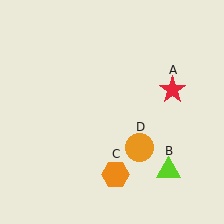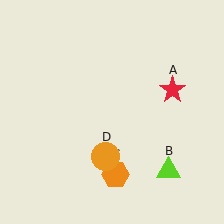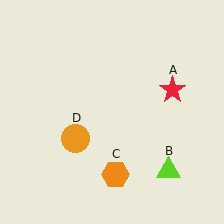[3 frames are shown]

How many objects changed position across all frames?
1 object changed position: orange circle (object D).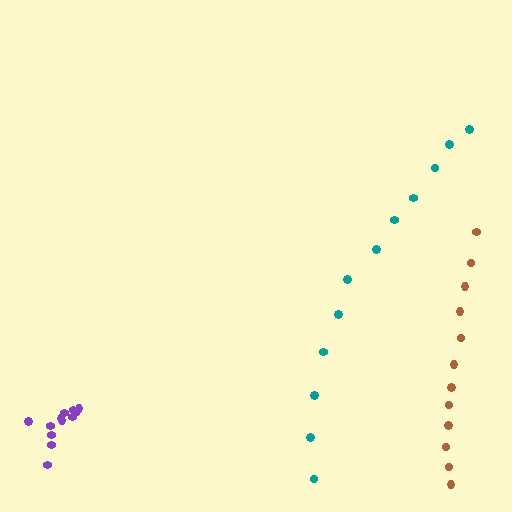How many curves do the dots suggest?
There are 3 distinct paths.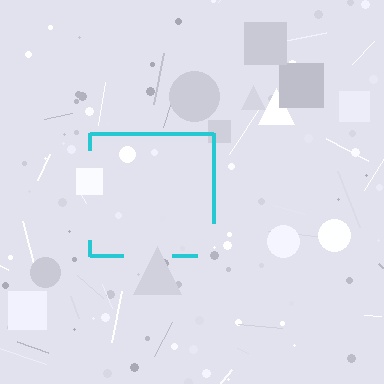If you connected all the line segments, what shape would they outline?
They would outline a square.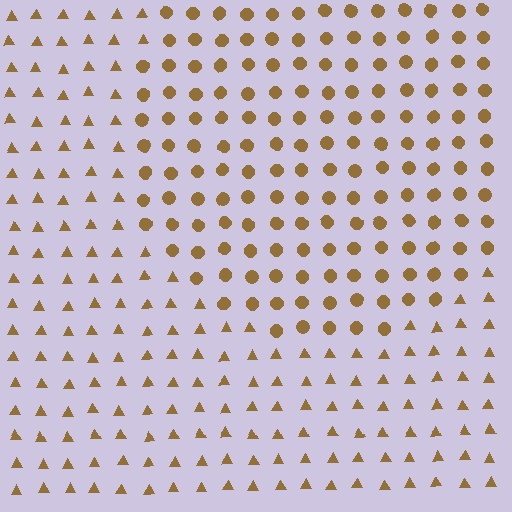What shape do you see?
I see a circle.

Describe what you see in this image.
The image is filled with small brown elements arranged in a uniform grid. A circle-shaped region contains circles, while the surrounding area contains triangles. The boundary is defined purely by the change in element shape.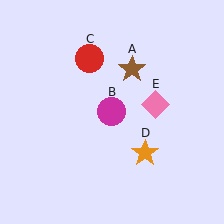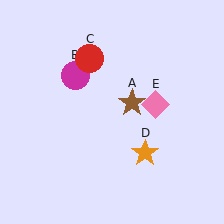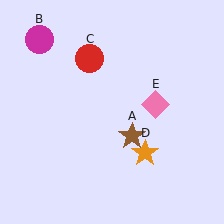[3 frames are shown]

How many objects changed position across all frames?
2 objects changed position: brown star (object A), magenta circle (object B).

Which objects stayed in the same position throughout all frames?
Red circle (object C) and orange star (object D) and pink diamond (object E) remained stationary.